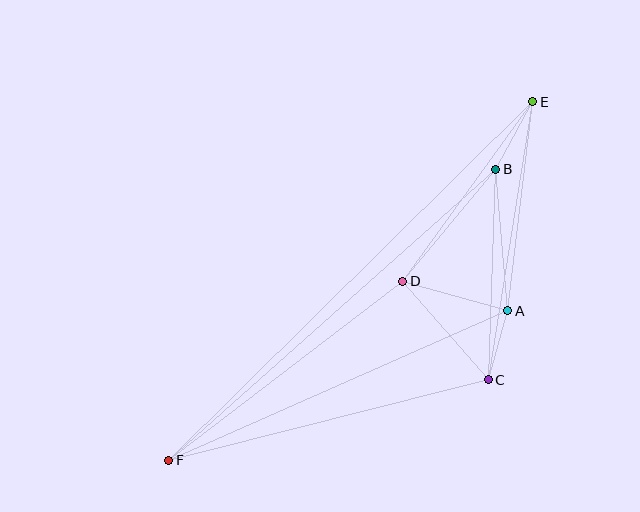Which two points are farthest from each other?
Points E and F are farthest from each other.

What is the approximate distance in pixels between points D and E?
The distance between D and E is approximately 222 pixels.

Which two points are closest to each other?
Points A and C are closest to each other.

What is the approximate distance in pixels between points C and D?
The distance between C and D is approximately 131 pixels.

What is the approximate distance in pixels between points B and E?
The distance between B and E is approximately 77 pixels.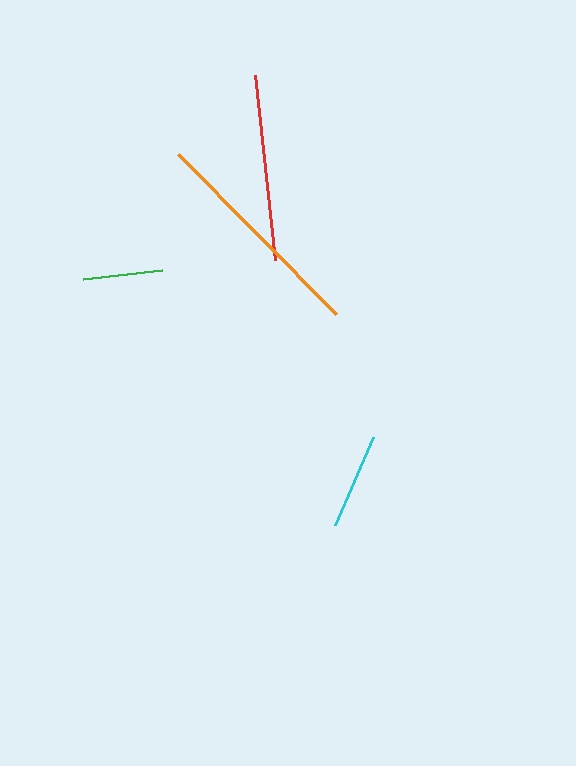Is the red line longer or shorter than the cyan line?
The red line is longer than the cyan line.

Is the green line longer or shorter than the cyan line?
The cyan line is longer than the green line.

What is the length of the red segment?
The red segment is approximately 186 pixels long.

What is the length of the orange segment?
The orange segment is approximately 224 pixels long.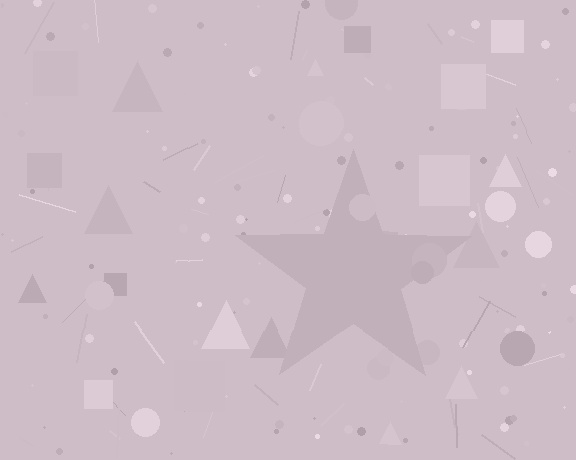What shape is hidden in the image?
A star is hidden in the image.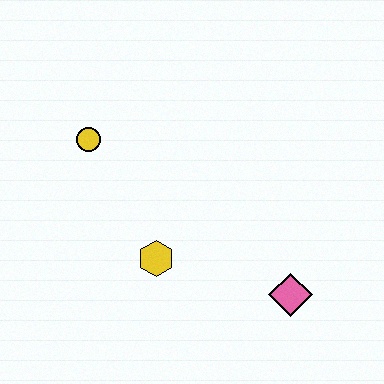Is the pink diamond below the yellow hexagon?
Yes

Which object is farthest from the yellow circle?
The pink diamond is farthest from the yellow circle.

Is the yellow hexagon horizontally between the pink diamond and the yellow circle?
Yes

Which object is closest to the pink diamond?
The yellow hexagon is closest to the pink diamond.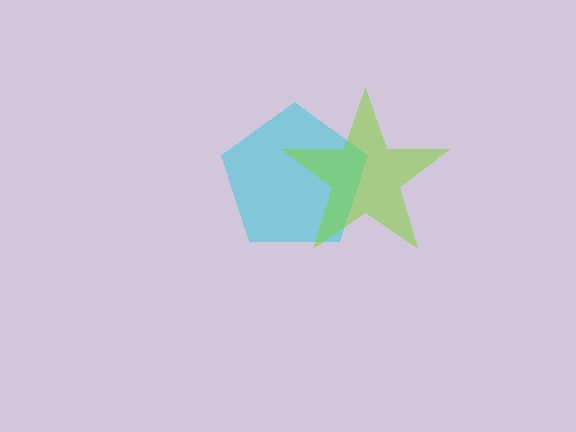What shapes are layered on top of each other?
The layered shapes are: a cyan pentagon, a lime star.